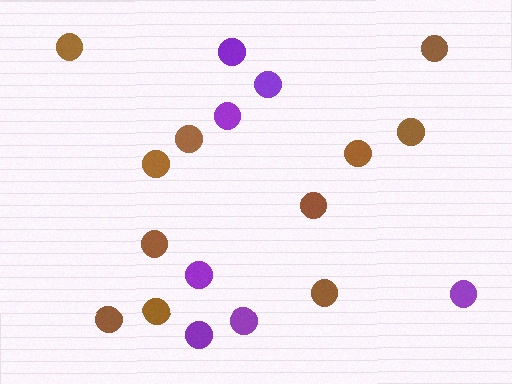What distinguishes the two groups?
There are 2 groups: one group of brown circles (11) and one group of purple circles (7).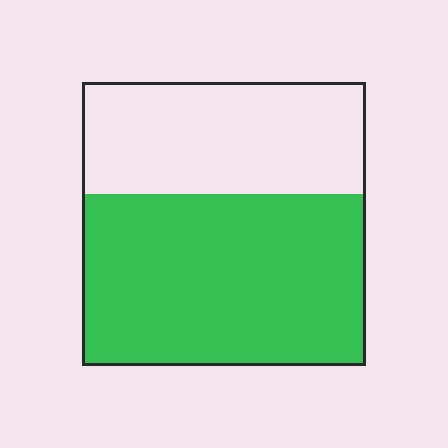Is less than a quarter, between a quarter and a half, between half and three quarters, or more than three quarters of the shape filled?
Between half and three quarters.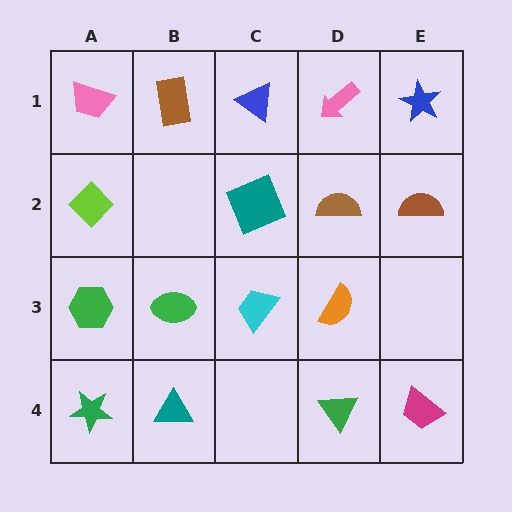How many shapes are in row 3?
4 shapes.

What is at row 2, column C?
A teal square.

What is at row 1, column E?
A blue star.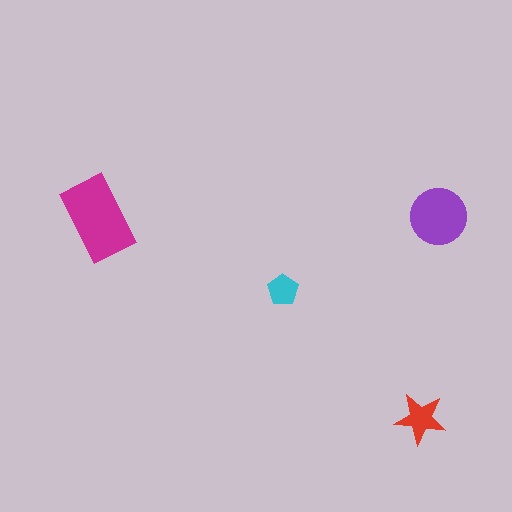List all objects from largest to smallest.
The magenta rectangle, the purple circle, the red star, the cyan pentagon.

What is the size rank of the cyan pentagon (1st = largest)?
4th.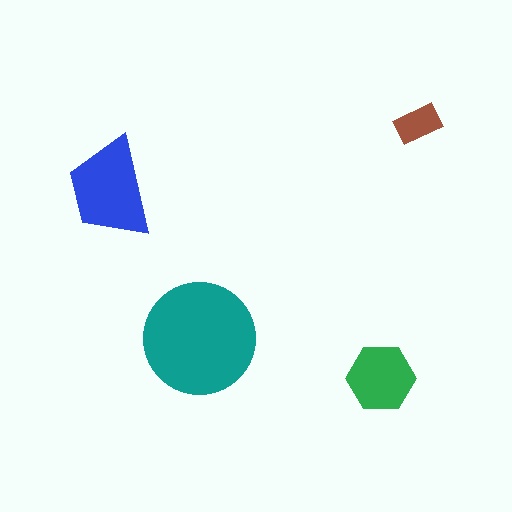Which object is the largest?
The teal circle.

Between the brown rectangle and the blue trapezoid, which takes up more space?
The blue trapezoid.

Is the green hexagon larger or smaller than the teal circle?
Smaller.